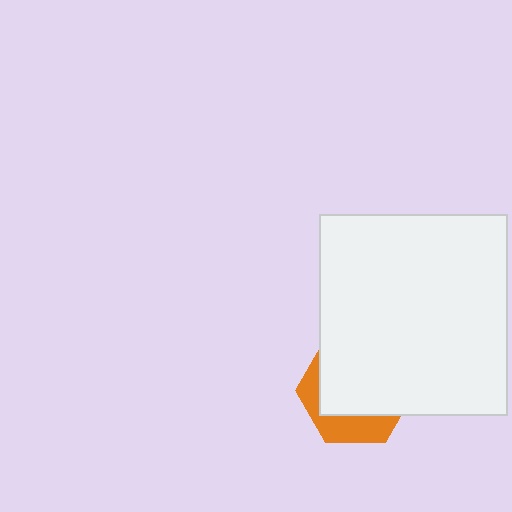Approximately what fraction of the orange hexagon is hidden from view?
Roughly 68% of the orange hexagon is hidden behind the white rectangle.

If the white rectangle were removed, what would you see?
You would see the complete orange hexagon.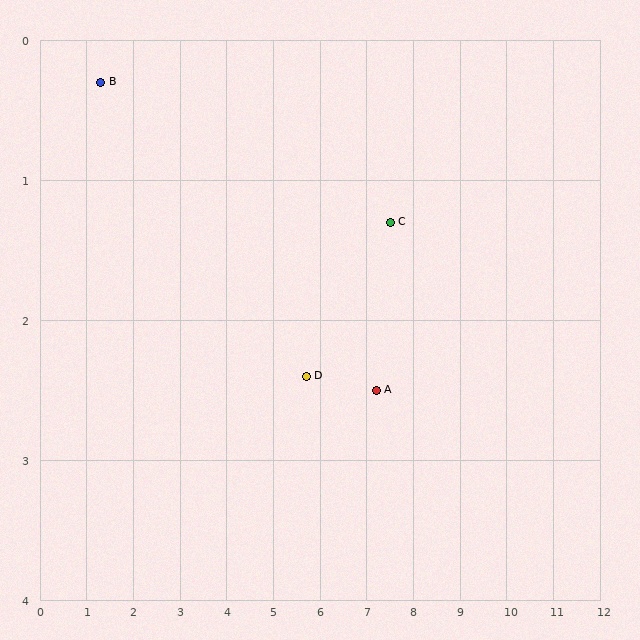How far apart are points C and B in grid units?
Points C and B are about 6.3 grid units apart.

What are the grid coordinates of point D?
Point D is at approximately (5.7, 2.4).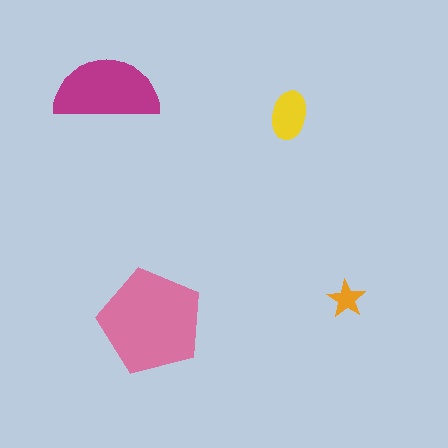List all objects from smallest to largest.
The orange star, the yellow ellipse, the magenta semicircle, the pink pentagon.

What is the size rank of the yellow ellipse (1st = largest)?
3rd.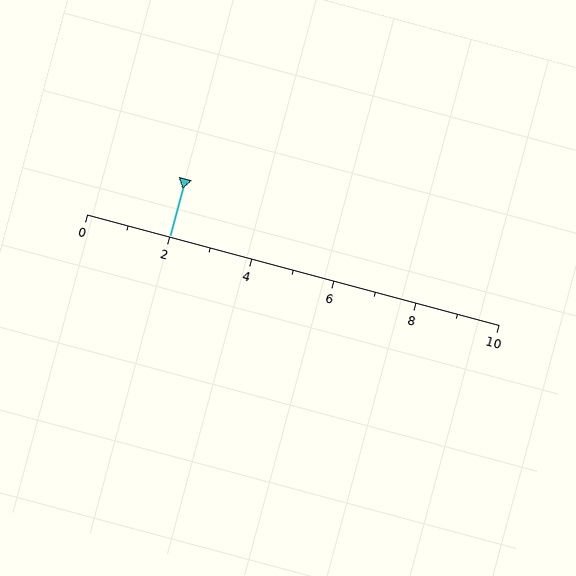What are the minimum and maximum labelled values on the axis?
The axis runs from 0 to 10.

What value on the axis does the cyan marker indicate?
The marker indicates approximately 2.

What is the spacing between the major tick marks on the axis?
The major ticks are spaced 2 apart.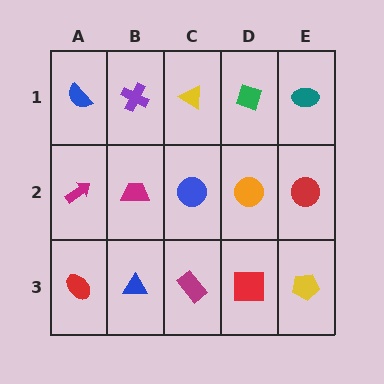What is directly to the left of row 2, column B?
A magenta arrow.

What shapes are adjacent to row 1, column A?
A magenta arrow (row 2, column A), a purple cross (row 1, column B).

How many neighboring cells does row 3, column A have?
2.